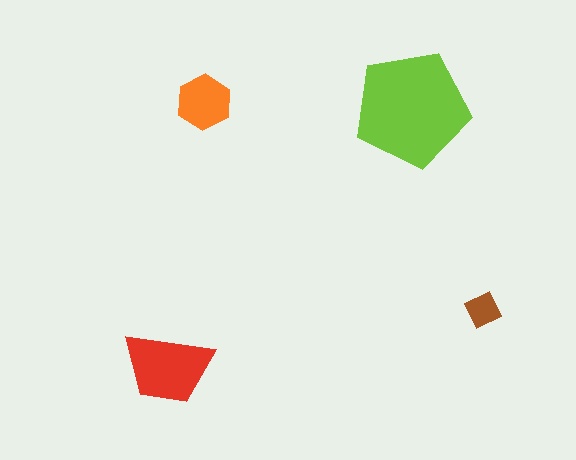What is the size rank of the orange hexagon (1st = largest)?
3rd.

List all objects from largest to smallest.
The lime pentagon, the red trapezoid, the orange hexagon, the brown diamond.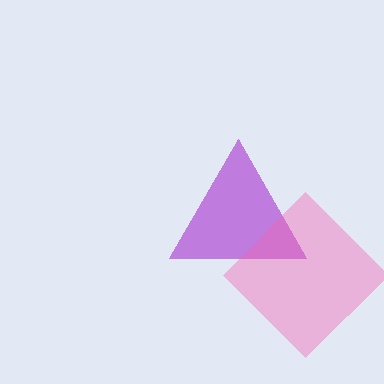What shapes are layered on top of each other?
The layered shapes are: a purple triangle, a pink diamond.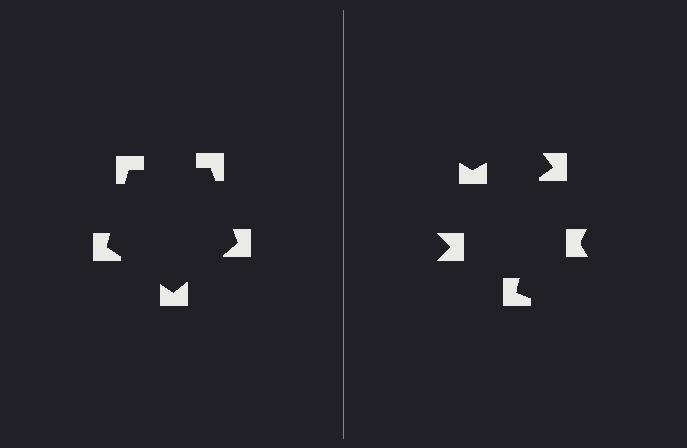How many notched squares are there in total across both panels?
10 — 5 on each side.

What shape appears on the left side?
An illusory pentagon.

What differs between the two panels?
The notched squares are positioned identically on both sides; only the wedge orientations differ. On the left they align to a pentagon; on the right they are misaligned.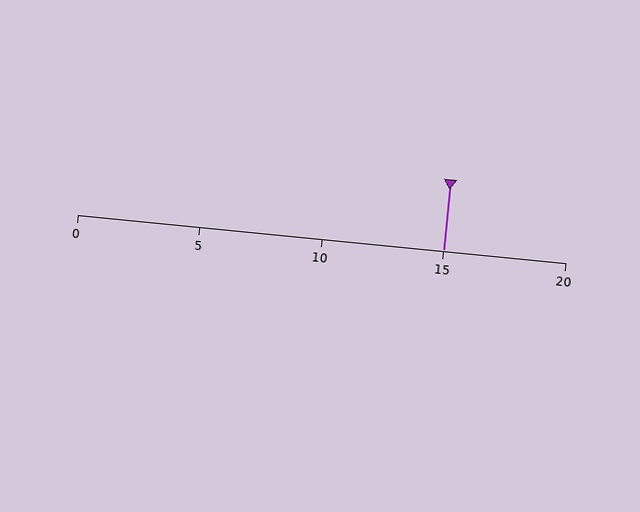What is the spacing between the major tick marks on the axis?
The major ticks are spaced 5 apart.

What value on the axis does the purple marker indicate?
The marker indicates approximately 15.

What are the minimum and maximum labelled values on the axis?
The axis runs from 0 to 20.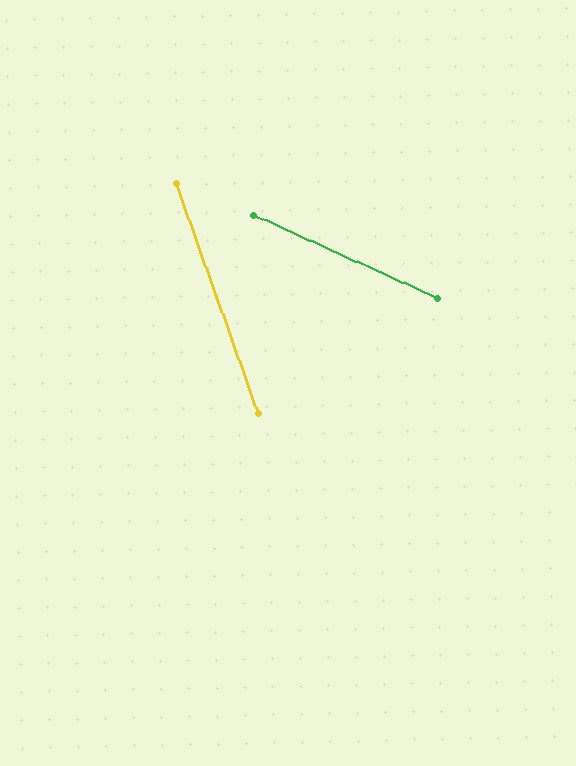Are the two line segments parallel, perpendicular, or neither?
Neither parallel nor perpendicular — they differ by about 46°.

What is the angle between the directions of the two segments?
Approximately 46 degrees.